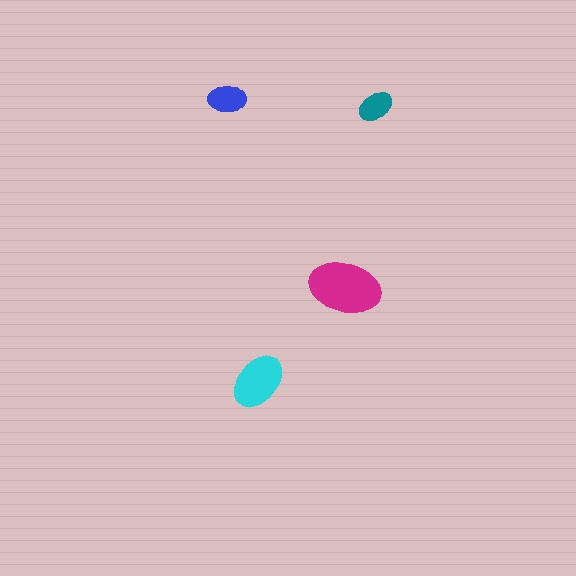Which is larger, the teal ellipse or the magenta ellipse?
The magenta one.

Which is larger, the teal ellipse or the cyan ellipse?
The cyan one.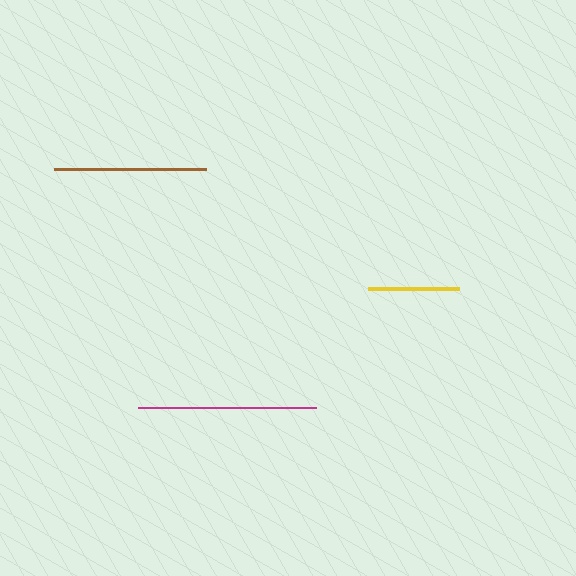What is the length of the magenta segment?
The magenta segment is approximately 178 pixels long.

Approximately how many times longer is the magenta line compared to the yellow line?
The magenta line is approximately 1.9 times the length of the yellow line.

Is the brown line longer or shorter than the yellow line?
The brown line is longer than the yellow line.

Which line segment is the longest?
The magenta line is the longest at approximately 178 pixels.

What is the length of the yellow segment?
The yellow segment is approximately 91 pixels long.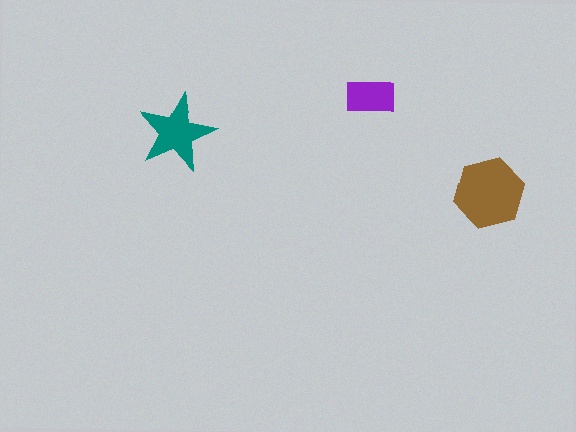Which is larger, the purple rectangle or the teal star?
The teal star.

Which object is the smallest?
The purple rectangle.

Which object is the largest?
The brown hexagon.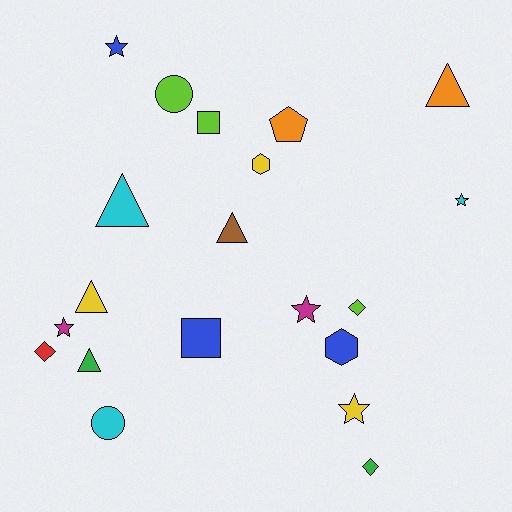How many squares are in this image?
There are 2 squares.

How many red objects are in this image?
There is 1 red object.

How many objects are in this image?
There are 20 objects.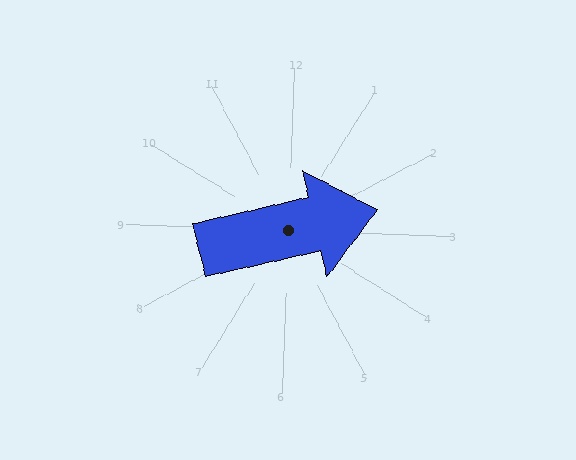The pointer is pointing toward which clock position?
Roughly 3 o'clock.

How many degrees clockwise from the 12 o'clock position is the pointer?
Approximately 75 degrees.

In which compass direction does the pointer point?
East.